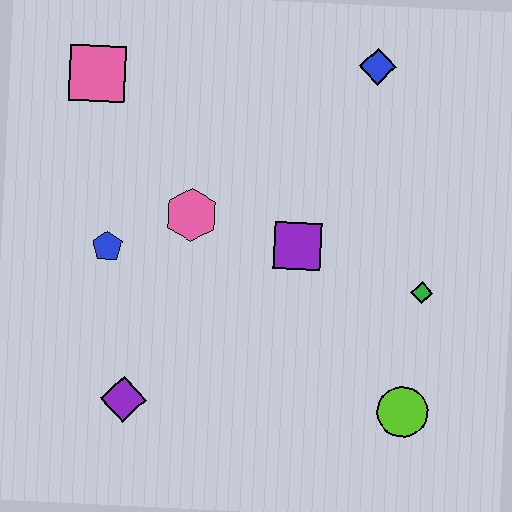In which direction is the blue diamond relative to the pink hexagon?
The blue diamond is to the right of the pink hexagon.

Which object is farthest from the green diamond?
The pink square is farthest from the green diamond.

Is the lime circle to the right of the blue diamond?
Yes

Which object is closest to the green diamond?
The lime circle is closest to the green diamond.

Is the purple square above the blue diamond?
No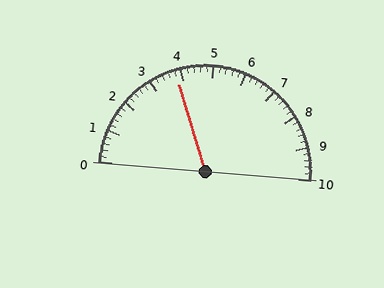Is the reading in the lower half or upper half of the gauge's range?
The reading is in the lower half of the range (0 to 10).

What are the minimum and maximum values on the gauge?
The gauge ranges from 0 to 10.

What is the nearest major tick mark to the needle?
The nearest major tick mark is 4.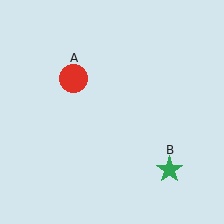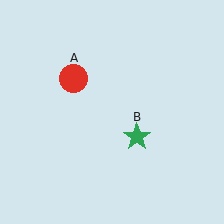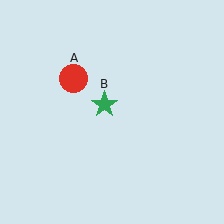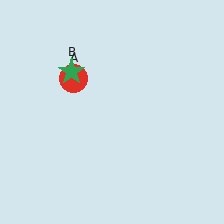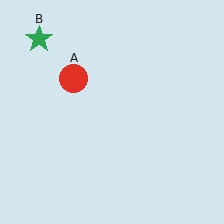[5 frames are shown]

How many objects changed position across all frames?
1 object changed position: green star (object B).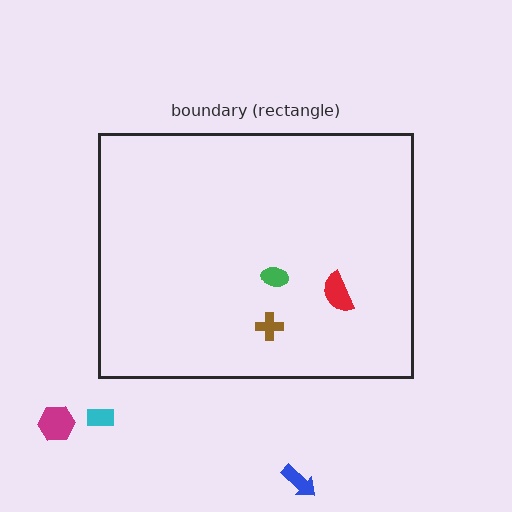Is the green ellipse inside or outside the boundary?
Inside.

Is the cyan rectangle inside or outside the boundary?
Outside.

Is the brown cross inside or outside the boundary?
Inside.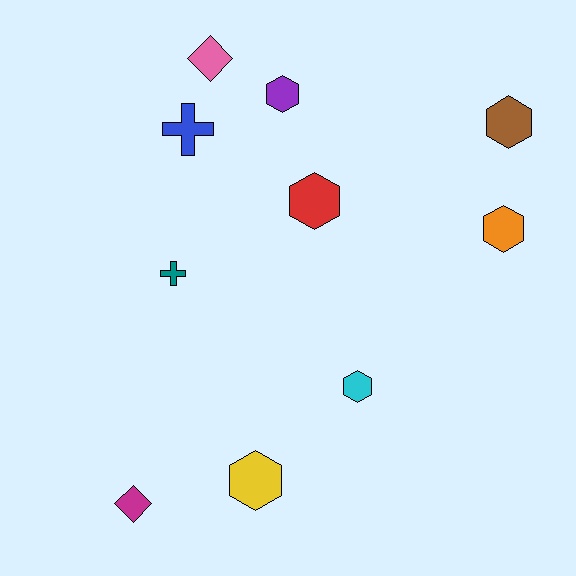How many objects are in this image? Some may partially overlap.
There are 10 objects.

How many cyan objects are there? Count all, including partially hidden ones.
There is 1 cyan object.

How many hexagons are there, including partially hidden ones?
There are 6 hexagons.